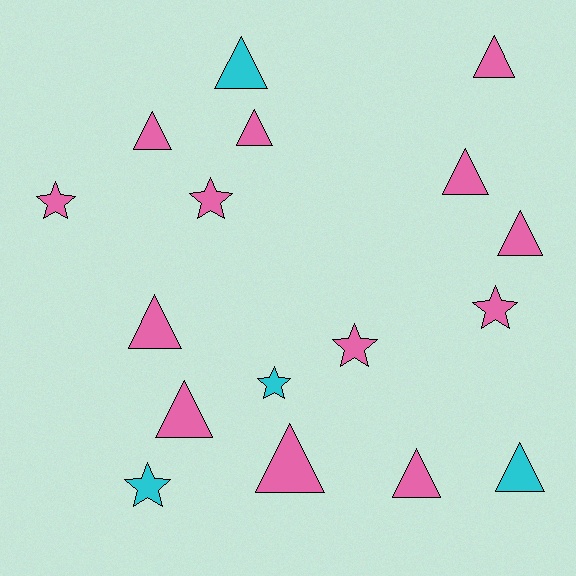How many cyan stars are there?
There are 2 cyan stars.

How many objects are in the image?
There are 17 objects.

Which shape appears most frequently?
Triangle, with 11 objects.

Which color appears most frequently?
Pink, with 13 objects.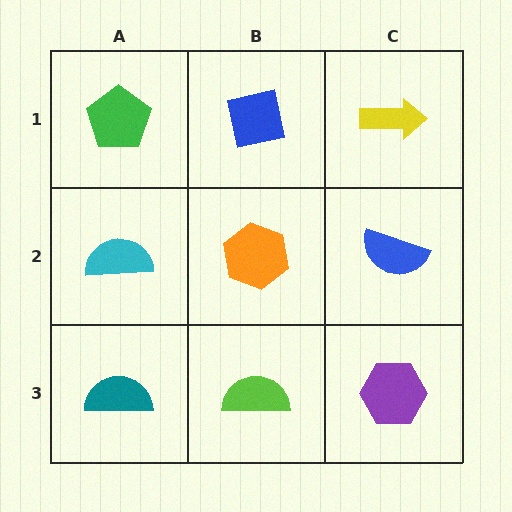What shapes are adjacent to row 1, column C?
A blue semicircle (row 2, column C), a blue square (row 1, column B).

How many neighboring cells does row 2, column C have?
3.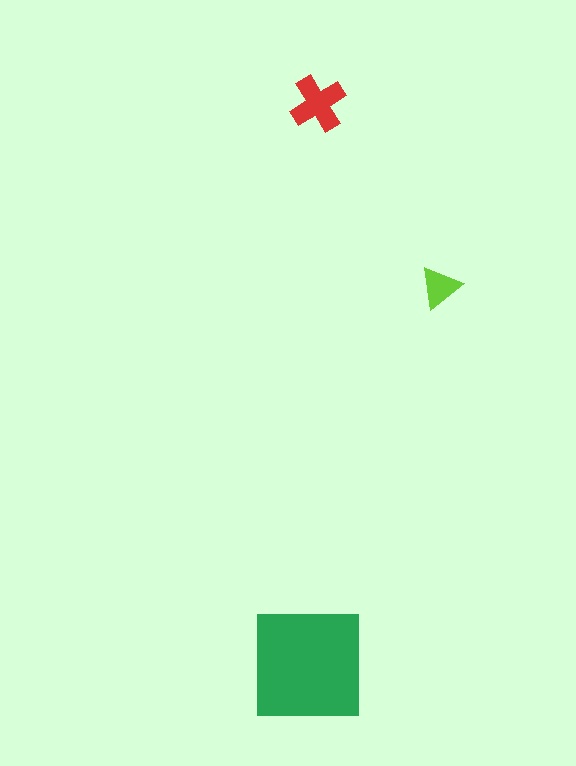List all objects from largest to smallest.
The green square, the red cross, the lime triangle.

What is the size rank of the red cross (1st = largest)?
2nd.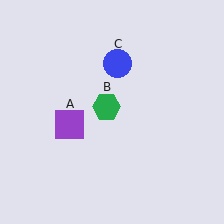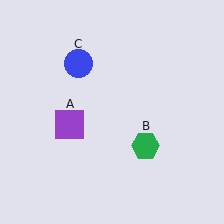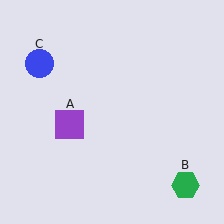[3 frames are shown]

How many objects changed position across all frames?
2 objects changed position: green hexagon (object B), blue circle (object C).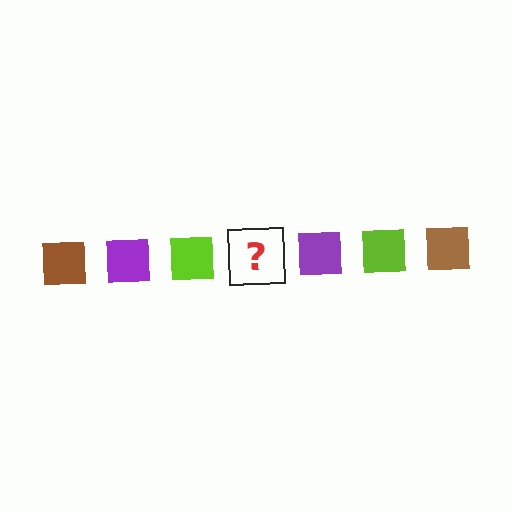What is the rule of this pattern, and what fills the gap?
The rule is that the pattern cycles through brown, purple, lime squares. The gap should be filled with a brown square.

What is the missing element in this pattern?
The missing element is a brown square.